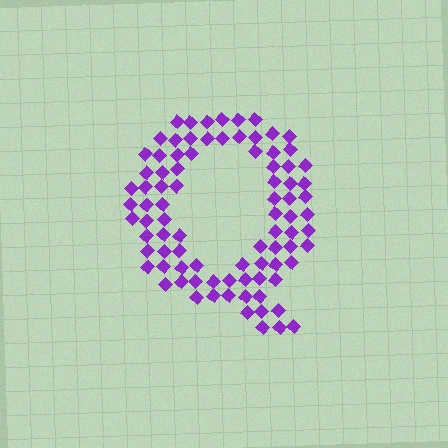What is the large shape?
The large shape is the letter Q.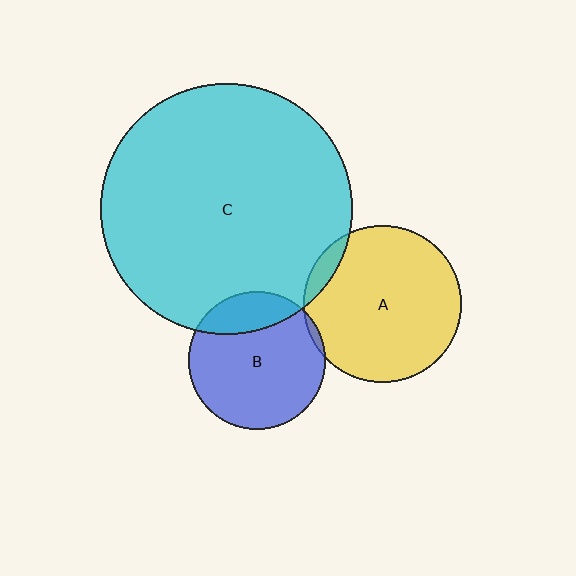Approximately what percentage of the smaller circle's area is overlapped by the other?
Approximately 20%.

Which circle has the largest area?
Circle C (cyan).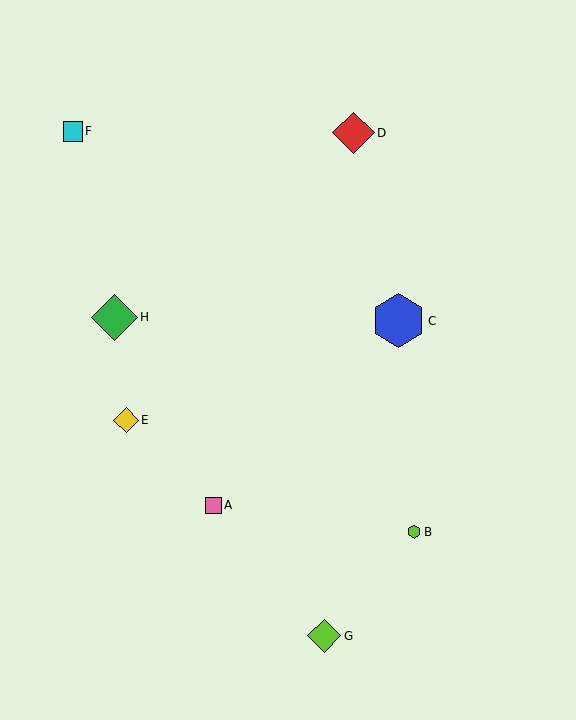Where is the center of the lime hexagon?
The center of the lime hexagon is at (414, 532).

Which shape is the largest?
The blue hexagon (labeled C) is the largest.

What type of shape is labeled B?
Shape B is a lime hexagon.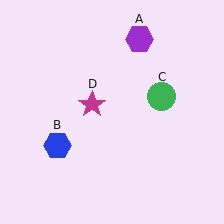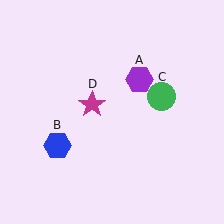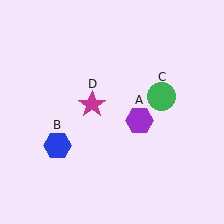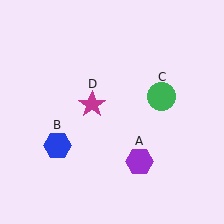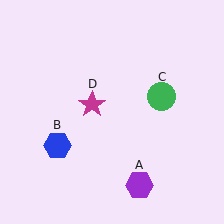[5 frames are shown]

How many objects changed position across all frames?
1 object changed position: purple hexagon (object A).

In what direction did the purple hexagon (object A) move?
The purple hexagon (object A) moved down.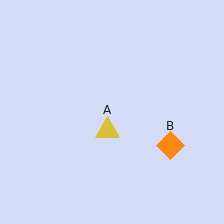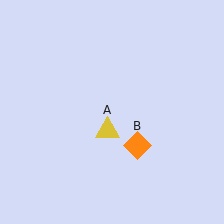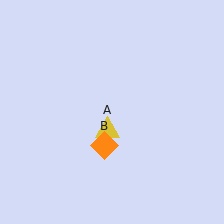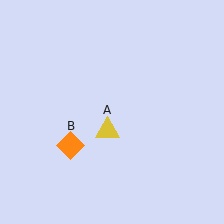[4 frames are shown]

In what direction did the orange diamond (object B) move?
The orange diamond (object B) moved left.